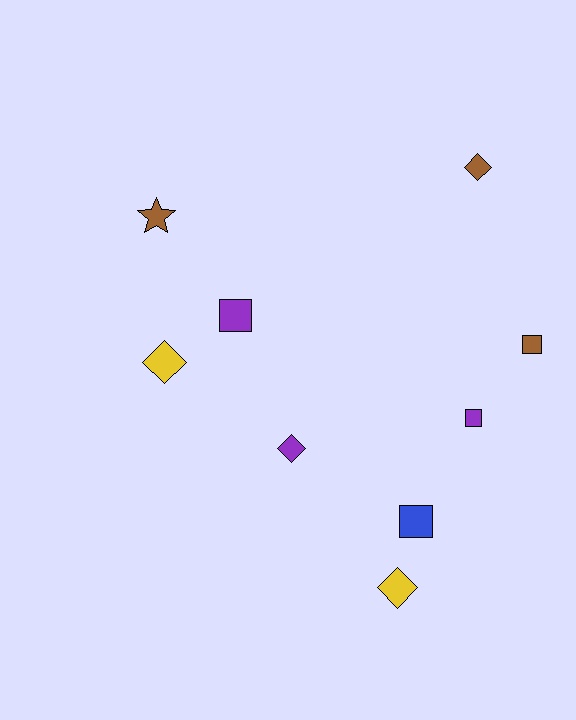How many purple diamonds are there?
There is 1 purple diamond.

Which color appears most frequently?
Purple, with 3 objects.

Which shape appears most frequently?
Diamond, with 4 objects.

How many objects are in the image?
There are 9 objects.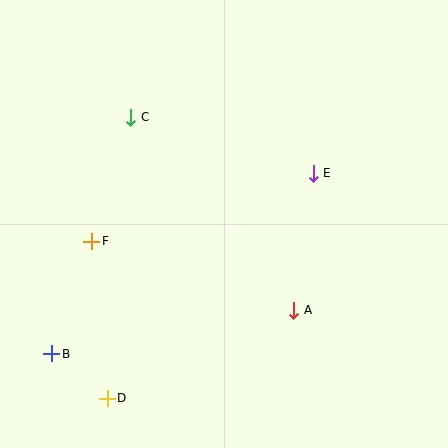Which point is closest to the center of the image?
Point E at (313, 173) is closest to the center.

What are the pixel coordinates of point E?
Point E is at (313, 173).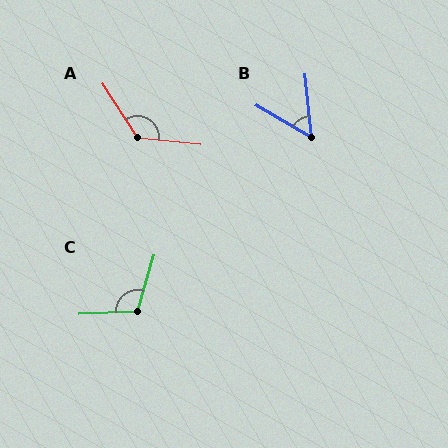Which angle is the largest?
A, at approximately 129 degrees.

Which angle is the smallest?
B, at approximately 54 degrees.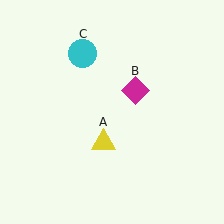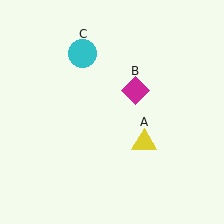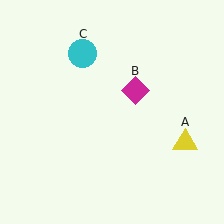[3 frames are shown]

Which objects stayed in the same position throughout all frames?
Magenta diamond (object B) and cyan circle (object C) remained stationary.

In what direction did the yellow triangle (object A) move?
The yellow triangle (object A) moved right.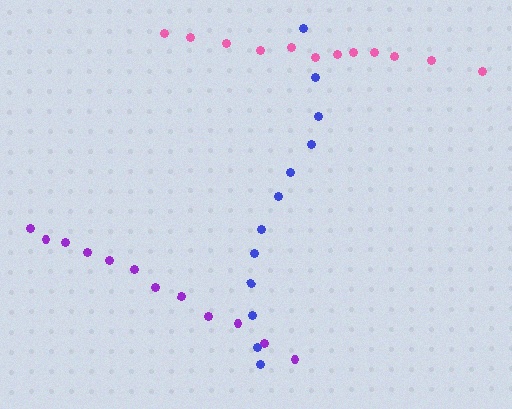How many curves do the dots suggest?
There are 3 distinct paths.